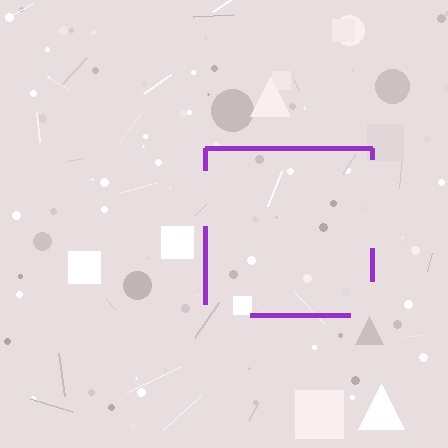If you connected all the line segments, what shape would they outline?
They would outline a square.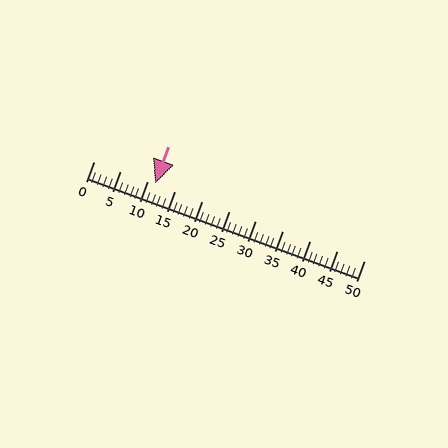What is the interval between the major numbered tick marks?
The major tick marks are spaced 5 units apart.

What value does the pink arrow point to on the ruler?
The pink arrow points to approximately 11.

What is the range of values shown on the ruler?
The ruler shows values from 0 to 50.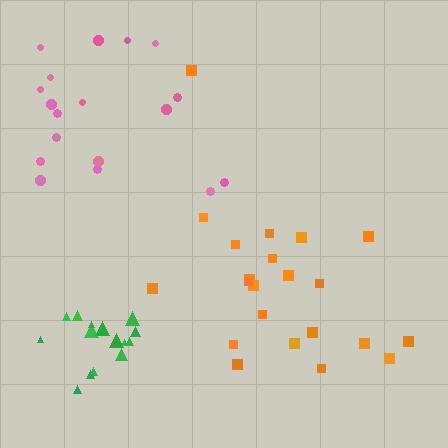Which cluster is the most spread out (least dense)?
Orange.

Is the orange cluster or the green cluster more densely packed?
Green.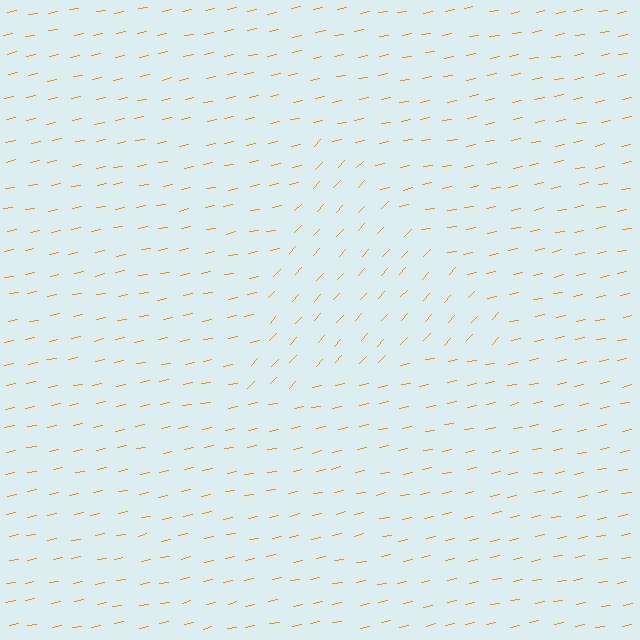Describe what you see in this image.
The image is filled with small orange line segments. A triangle region in the image has lines oriented differently from the surrounding lines, creating a visible texture boundary.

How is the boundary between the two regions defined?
The boundary is defined purely by a change in line orientation (approximately 36 degrees difference). All lines are the same color and thickness.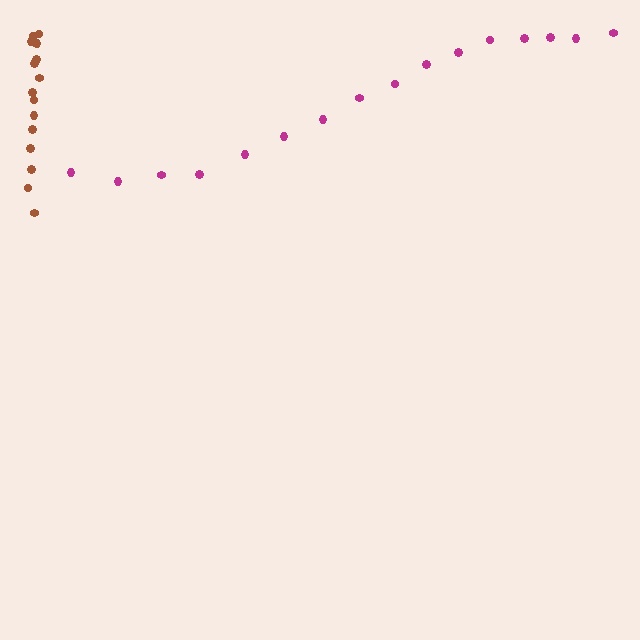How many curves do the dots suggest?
There are 2 distinct paths.